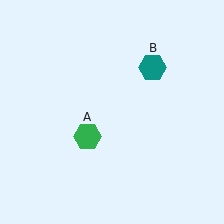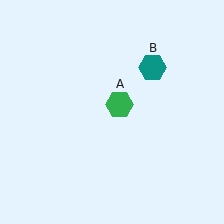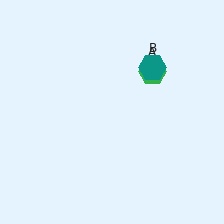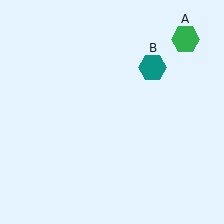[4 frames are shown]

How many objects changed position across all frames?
1 object changed position: green hexagon (object A).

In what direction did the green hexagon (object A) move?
The green hexagon (object A) moved up and to the right.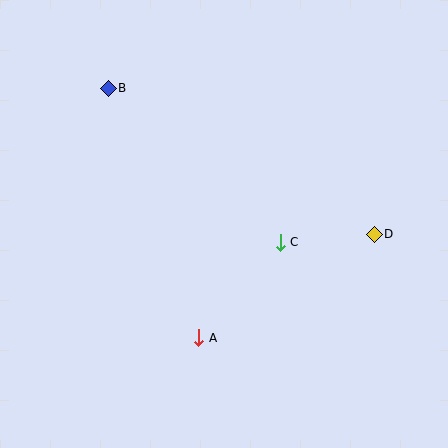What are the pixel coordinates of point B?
Point B is at (108, 88).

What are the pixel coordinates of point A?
Point A is at (199, 338).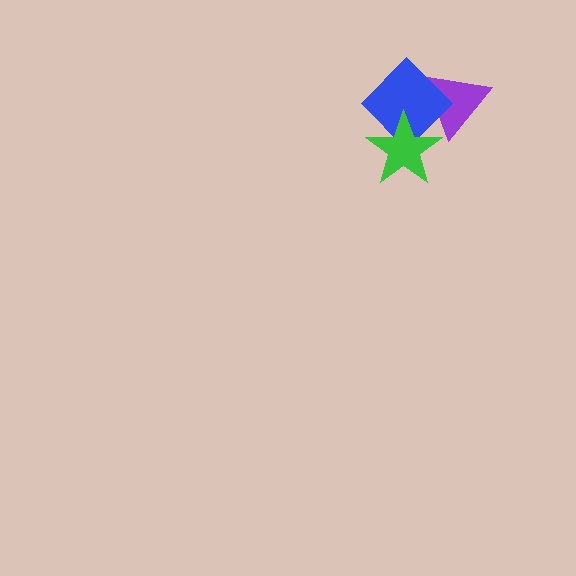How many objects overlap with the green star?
2 objects overlap with the green star.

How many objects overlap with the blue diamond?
2 objects overlap with the blue diamond.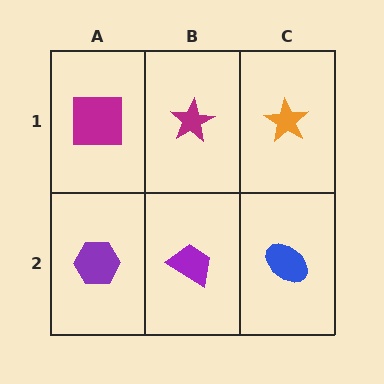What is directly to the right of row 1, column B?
An orange star.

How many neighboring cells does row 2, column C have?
2.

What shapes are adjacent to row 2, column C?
An orange star (row 1, column C), a purple trapezoid (row 2, column B).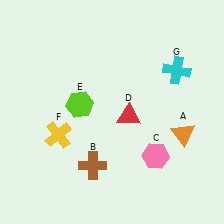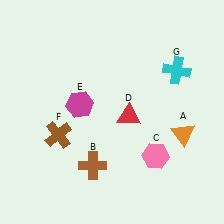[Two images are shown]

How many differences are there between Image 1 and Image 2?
There are 2 differences between the two images.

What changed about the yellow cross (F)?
In Image 1, F is yellow. In Image 2, it changed to brown.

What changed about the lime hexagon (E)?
In Image 1, E is lime. In Image 2, it changed to magenta.